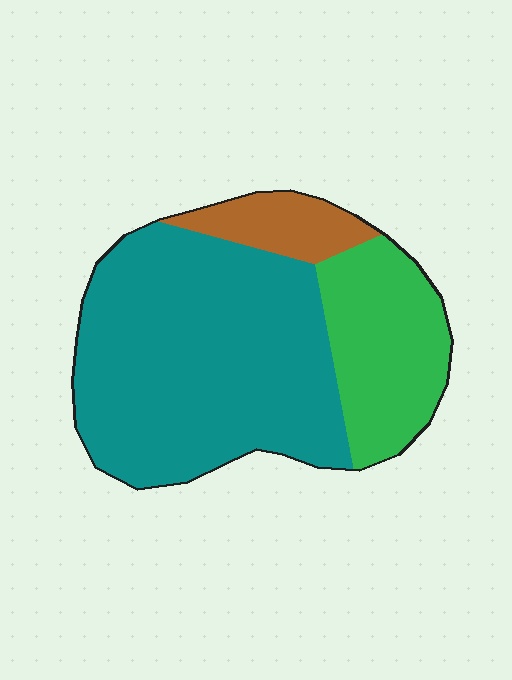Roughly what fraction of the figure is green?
Green covers about 25% of the figure.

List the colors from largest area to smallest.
From largest to smallest: teal, green, brown.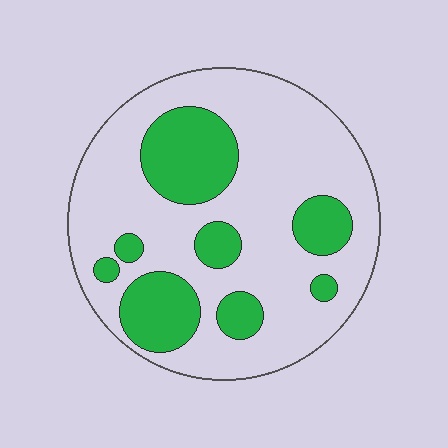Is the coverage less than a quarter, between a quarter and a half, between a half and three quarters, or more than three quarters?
Between a quarter and a half.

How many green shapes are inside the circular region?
8.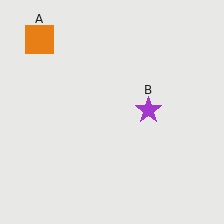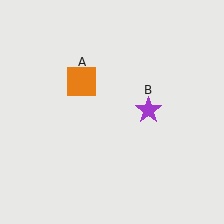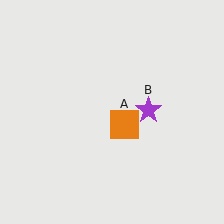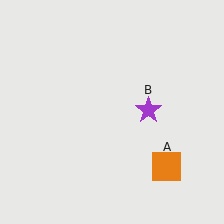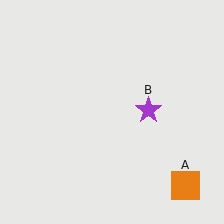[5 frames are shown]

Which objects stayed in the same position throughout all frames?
Purple star (object B) remained stationary.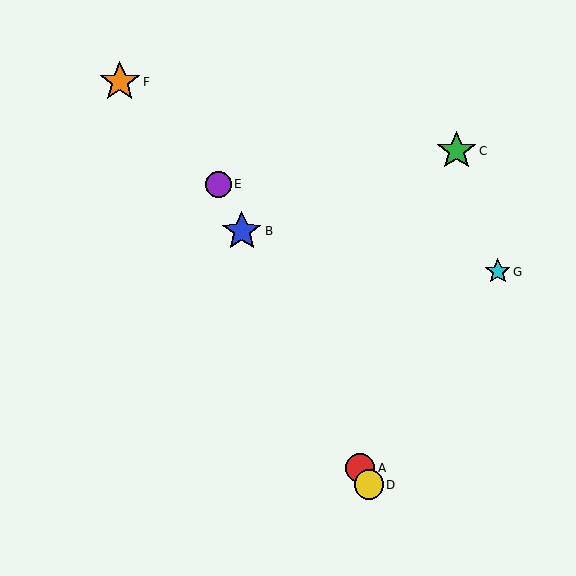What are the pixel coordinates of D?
Object D is at (369, 485).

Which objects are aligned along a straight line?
Objects A, B, D, E are aligned along a straight line.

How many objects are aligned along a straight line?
4 objects (A, B, D, E) are aligned along a straight line.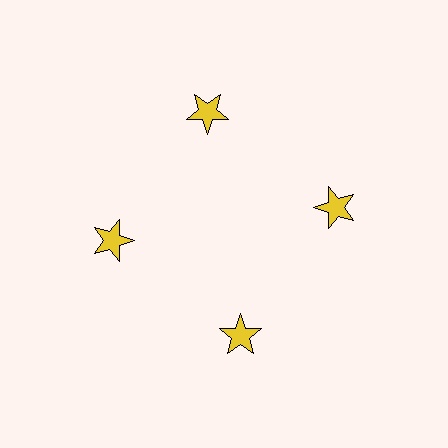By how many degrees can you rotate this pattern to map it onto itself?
The pattern maps onto itself every 90 degrees of rotation.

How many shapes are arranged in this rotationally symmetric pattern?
There are 4 shapes, arranged in 4 groups of 1.